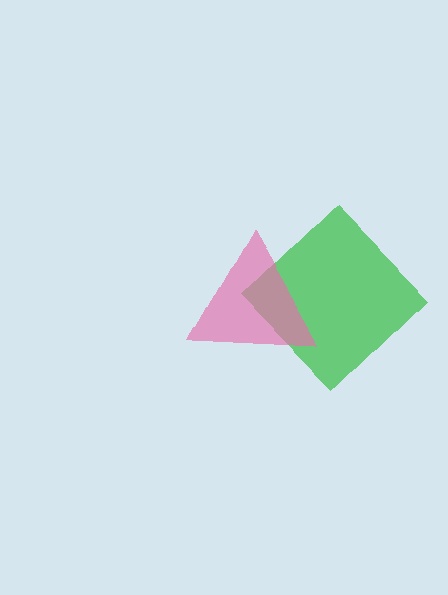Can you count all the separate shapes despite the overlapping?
Yes, there are 2 separate shapes.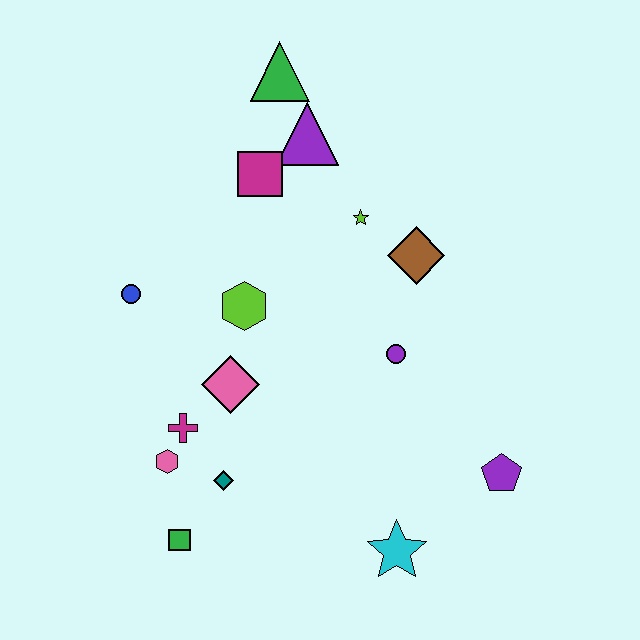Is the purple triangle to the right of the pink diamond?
Yes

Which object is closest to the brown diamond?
The lime star is closest to the brown diamond.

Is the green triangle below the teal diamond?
No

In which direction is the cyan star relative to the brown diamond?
The cyan star is below the brown diamond.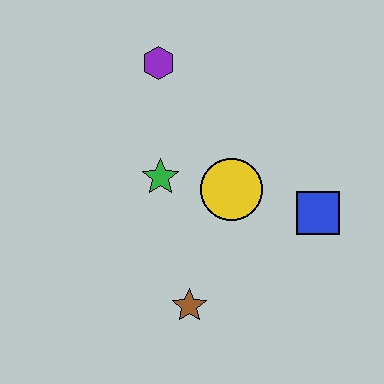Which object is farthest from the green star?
The blue square is farthest from the green star.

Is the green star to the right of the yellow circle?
No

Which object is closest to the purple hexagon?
The green star is closest to the purple hexagon.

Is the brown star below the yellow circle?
Yes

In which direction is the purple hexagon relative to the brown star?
The purple hexagon is above the brown star.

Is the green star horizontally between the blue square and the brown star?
No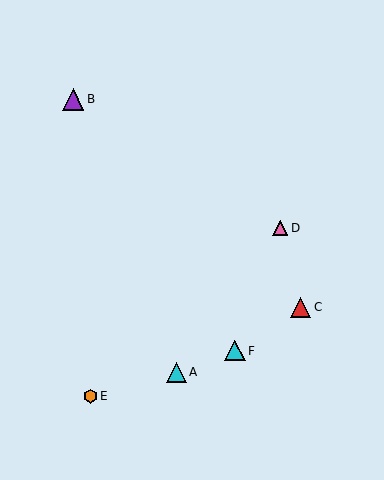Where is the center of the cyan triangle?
The center of the cyan triangle is at (176, 372).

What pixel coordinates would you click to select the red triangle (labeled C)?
Click at (301, 307) to select the red triangle C.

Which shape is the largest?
The purple triangle (labeled B) is the largest.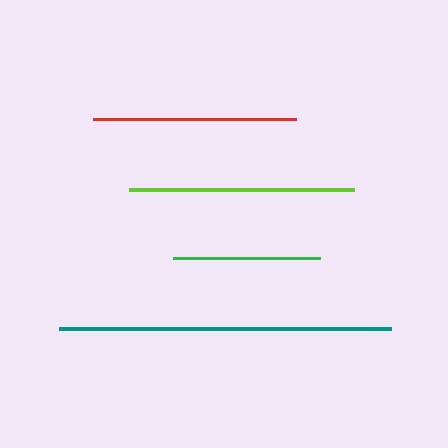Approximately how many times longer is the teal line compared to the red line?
The teal line is approximately 1.6 times the length of the red line.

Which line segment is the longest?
The teal line is the longest at approximately 332 pixels.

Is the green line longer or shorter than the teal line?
The teal line is longer than the green line.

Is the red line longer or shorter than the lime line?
The lime line is longer than the red line.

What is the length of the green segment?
The green segment is approximately 147 pixels long.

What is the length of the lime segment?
The lime segment is approximately 225 pixels long.